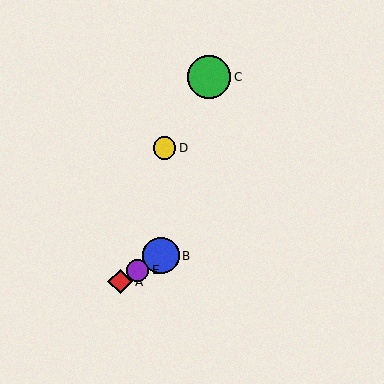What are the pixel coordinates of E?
Object E is at (138, 270).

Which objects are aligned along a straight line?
Objects A, B, E are aligned along a straight line.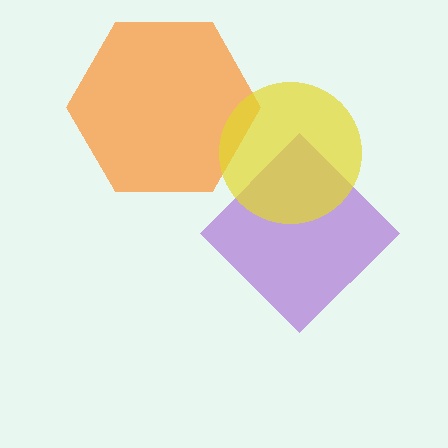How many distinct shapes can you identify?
There are 3 distinct shapes: an orange hexagon, a purple diamond, a yellow circle.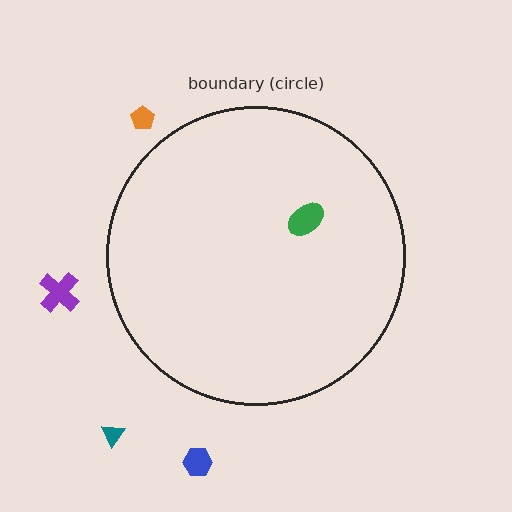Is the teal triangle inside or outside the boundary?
Outside.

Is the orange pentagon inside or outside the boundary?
Outside.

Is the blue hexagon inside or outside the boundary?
Outside.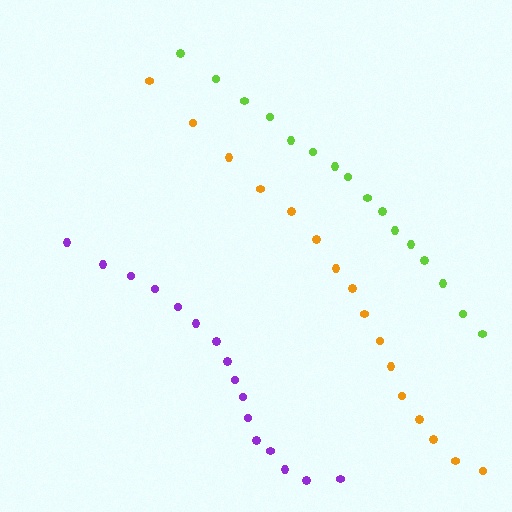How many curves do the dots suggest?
There are 3 distinct paths.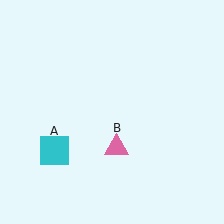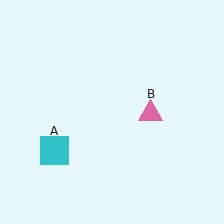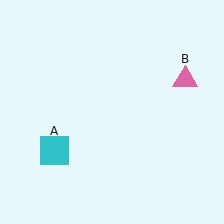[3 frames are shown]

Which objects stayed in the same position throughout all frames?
Cyan square (object A) remained stationary.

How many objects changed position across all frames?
1 object changed position: pink triangle (object B).